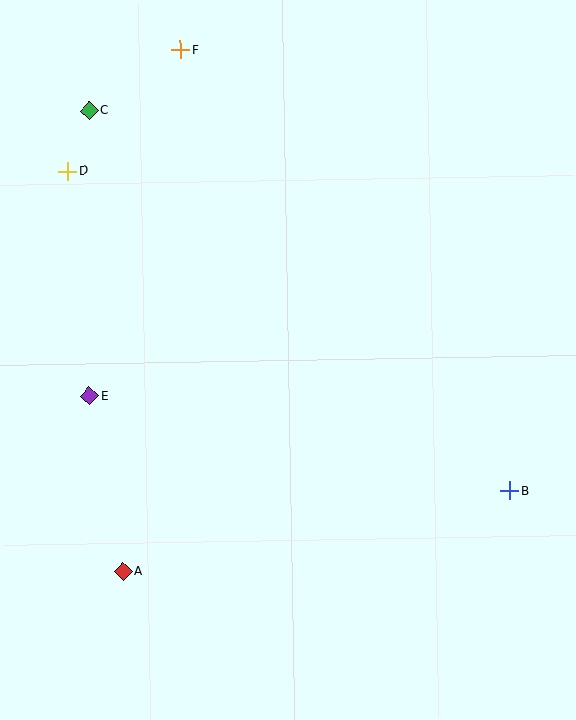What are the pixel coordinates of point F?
Point F is at (181, 50).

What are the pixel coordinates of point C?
Point C is at (89, 111).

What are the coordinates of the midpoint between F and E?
The midpoint between F and E is at (135, 223).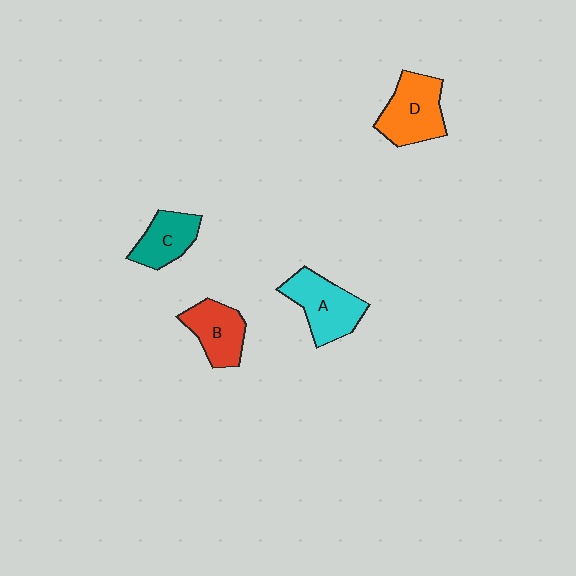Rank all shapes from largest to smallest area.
From largest to smallest: D (orange), A (cyan), B (red), C (teal).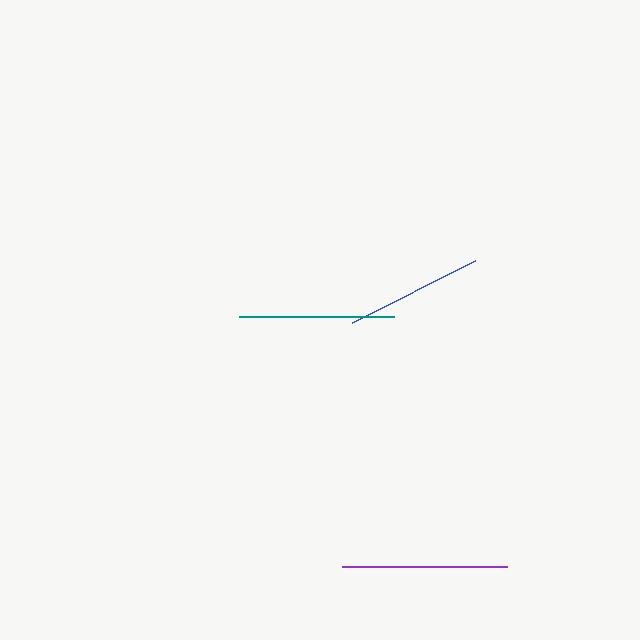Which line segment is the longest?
The purple line is the longest at approximately 165 pixels.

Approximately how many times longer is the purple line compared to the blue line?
The purple line is approximately 1.2 times the length of the blue line.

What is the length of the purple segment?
The purple segment is approximately 165 pixels long.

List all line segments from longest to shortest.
From longest to shortest: purple, teal, blue.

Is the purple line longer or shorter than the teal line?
The purple line is longer than the teal line.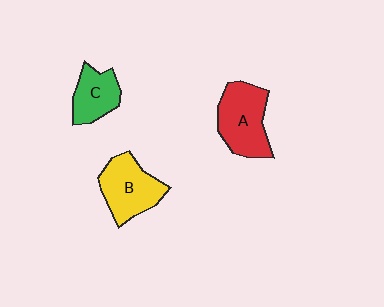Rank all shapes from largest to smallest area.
From largest to smallest: A (red), B (yellow), C (green).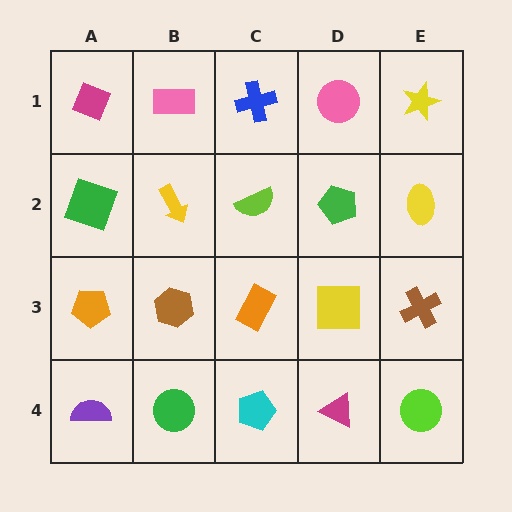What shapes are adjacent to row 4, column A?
An orange pentagon (row 3, column A), a green circle (row 4, column B).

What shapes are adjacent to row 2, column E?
A yellow star (row 1, column E), a brown cross (row 3, column E), a green pentagon (row 2, column D).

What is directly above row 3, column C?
A lime semicircle.